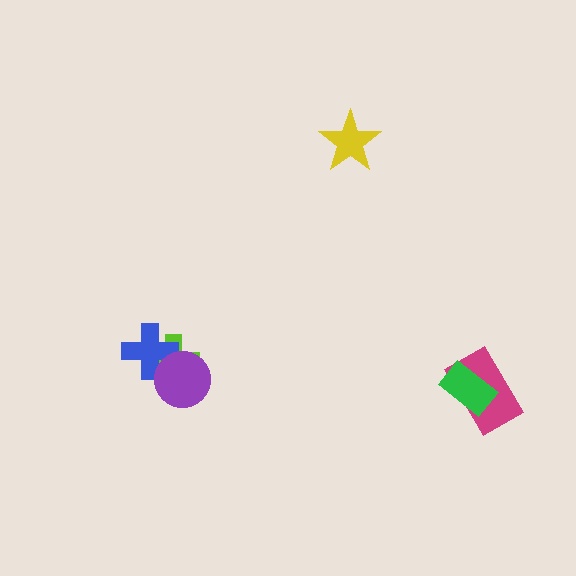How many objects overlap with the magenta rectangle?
1 object overlaps with the magenta rectangle.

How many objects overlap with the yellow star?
0 objects overlap with the yellow star.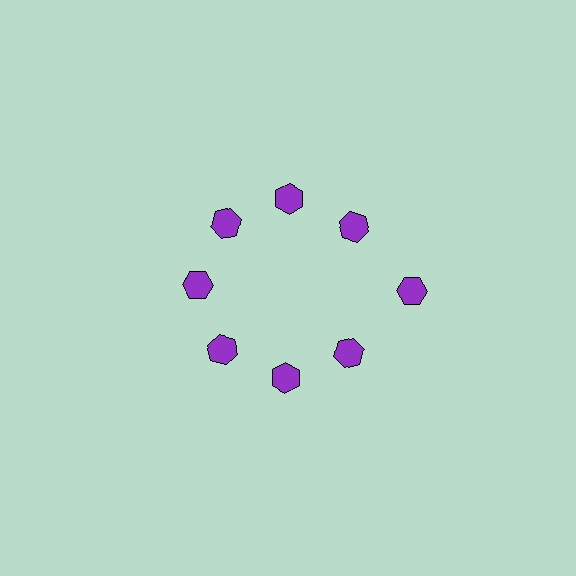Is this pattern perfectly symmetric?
No. The 8 purple hexagons are arranged in a ring, but one element near the 3 o'clock position is pushed outward from the center, breaking the 8-fold rotational symmetry.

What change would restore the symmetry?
The symmetry would be restored by moving it inward, back onto the ring so that all 8 hexagons sit at equal angles and equal distance from the center.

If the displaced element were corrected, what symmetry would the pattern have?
It would have 8-fold rotational symmetry — the pattern would map onto itself every 45 degrees.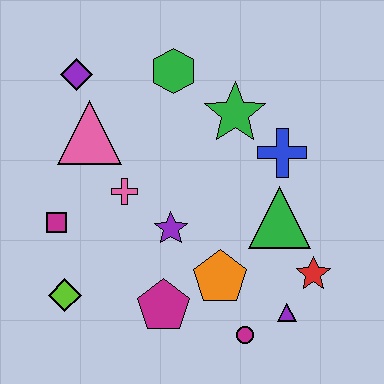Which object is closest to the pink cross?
The purple star is closest to the pink cross.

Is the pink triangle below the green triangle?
No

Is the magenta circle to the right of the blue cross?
No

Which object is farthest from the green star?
The lime diamond is farthest from the green star.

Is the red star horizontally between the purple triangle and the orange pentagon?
No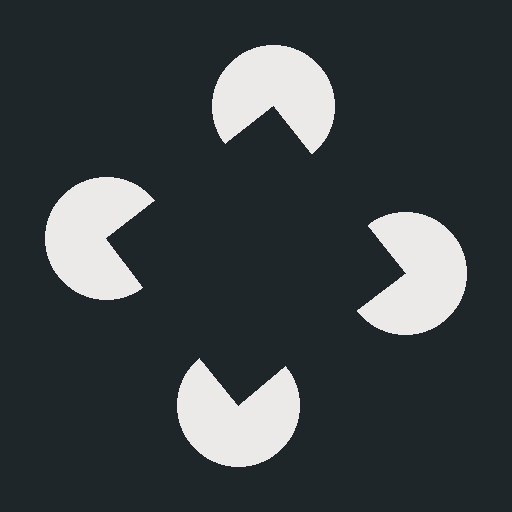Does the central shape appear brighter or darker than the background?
It typically appears slightly darker than the background, even though no actual brightness change is drawn.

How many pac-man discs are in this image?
There are 4 — one at each vertex of the illusory square.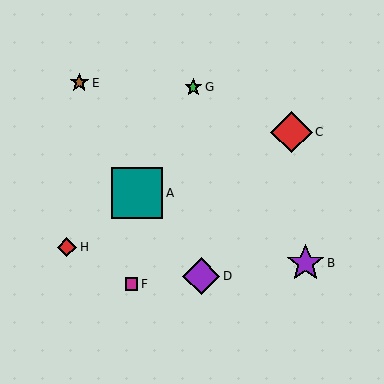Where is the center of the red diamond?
The center of the red diamond is at (291, 132).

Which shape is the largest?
The teal square (labeled A) is the largest.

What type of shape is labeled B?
Shape B is a purple star.